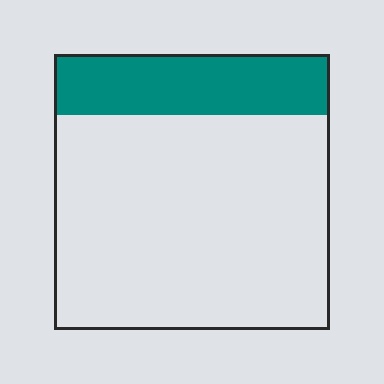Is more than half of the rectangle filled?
No.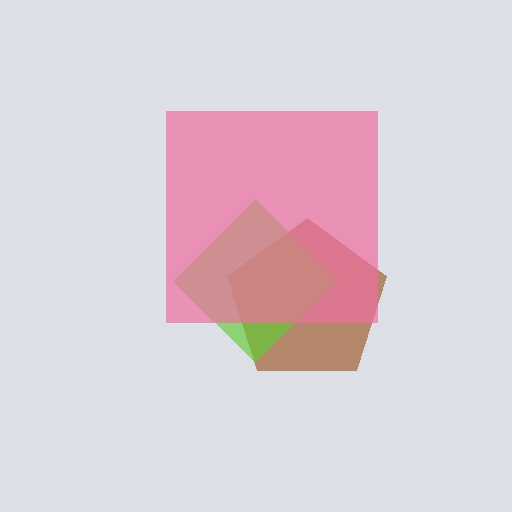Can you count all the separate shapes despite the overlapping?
Yes, there are 3 separate shapes.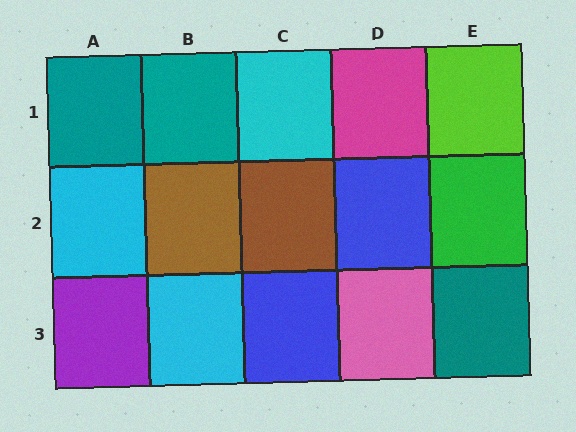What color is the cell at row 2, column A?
Cyan.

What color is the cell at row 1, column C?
Cyan.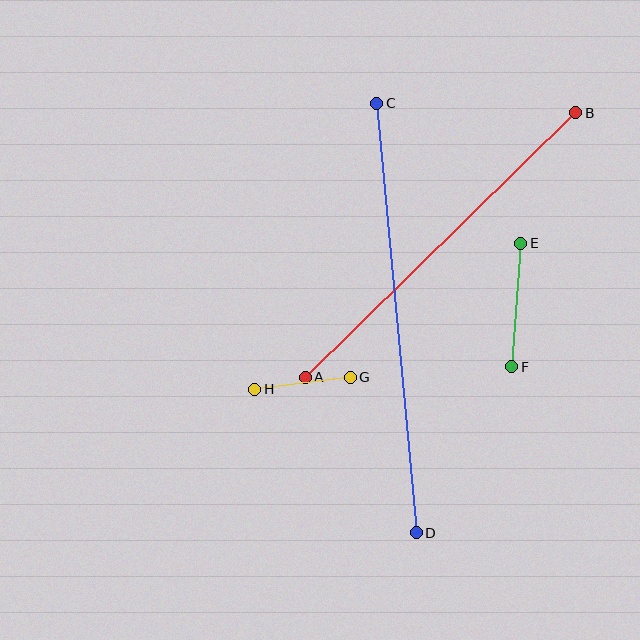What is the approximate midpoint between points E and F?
The midpoint is at approximately (516, 305) pixels.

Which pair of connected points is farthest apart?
Points C and D are farthest apart.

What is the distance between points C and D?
The distance is approximately 431 pixels.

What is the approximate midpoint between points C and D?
The midpoint is at approximately (397, 318) pixels.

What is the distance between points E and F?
The distance is approximately 124 pixels.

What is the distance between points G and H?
The distance is approximately 96 pixels.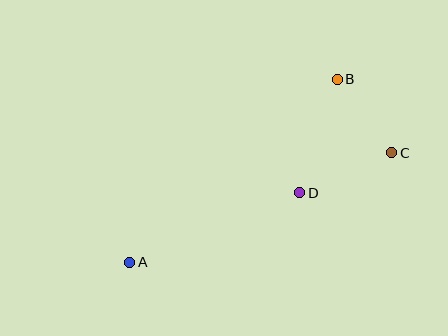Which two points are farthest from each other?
Points A and C are farthest from each other.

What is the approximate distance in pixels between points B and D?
The distance between B and D is approximately 120 pixels.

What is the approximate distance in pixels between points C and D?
The distance between C and D is approximately 101 pixels.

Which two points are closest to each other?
Points B and C are closest to each other.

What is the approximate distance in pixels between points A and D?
The distance between A and D is approximately 184 pixels.